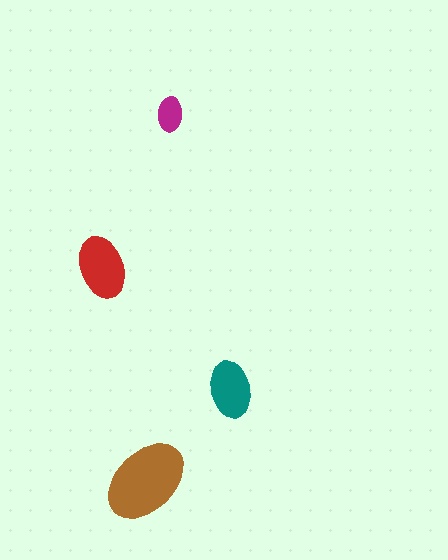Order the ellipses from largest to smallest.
the brown one, the red one, the teal one, the magenta one.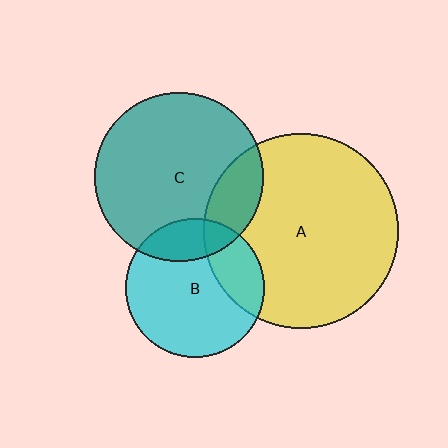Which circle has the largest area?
Circle A (yellow).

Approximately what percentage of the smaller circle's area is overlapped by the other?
Approximately 20%.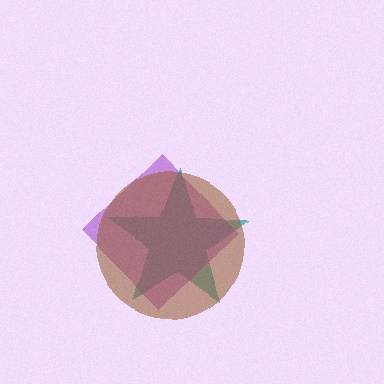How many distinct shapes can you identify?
There are 3 distinct shapes: a teal star, a purple diamond, a brown circle.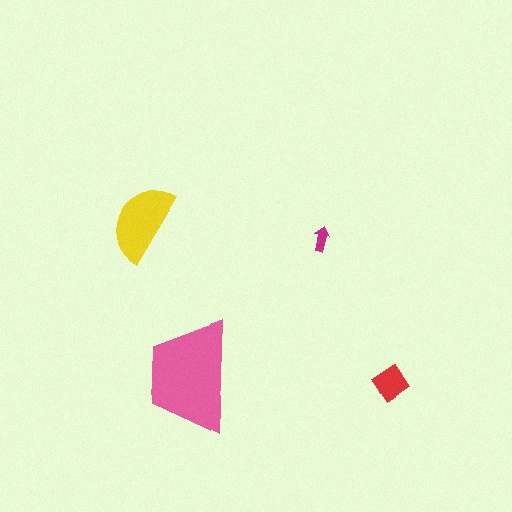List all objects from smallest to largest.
The magenta arrow, the red diamond, the yellow semicircle, the pink trapezoid.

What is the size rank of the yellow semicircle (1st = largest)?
2nd.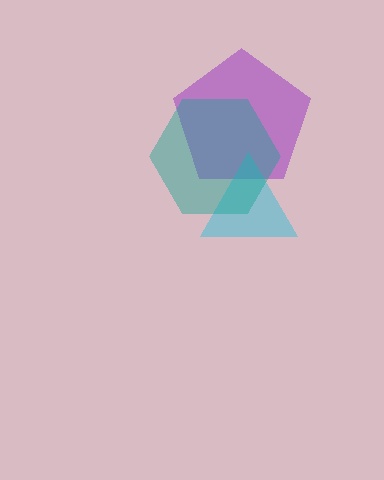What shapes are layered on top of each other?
The layered shapes are: a purple pentagon, a cyan triangle, a teal hexagon.